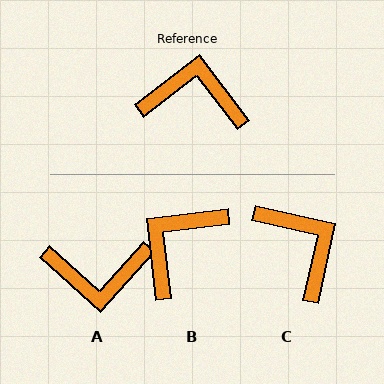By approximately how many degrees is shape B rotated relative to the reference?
Approximately 59 degrees counter-clockwise.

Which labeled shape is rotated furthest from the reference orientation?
A, about 170 degrees away.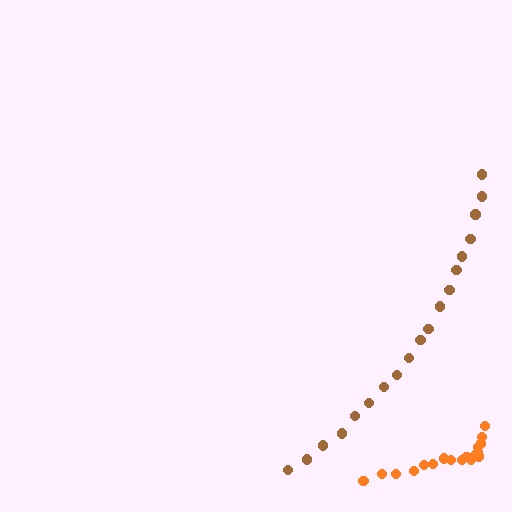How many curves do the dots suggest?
There are 2 distinct paths.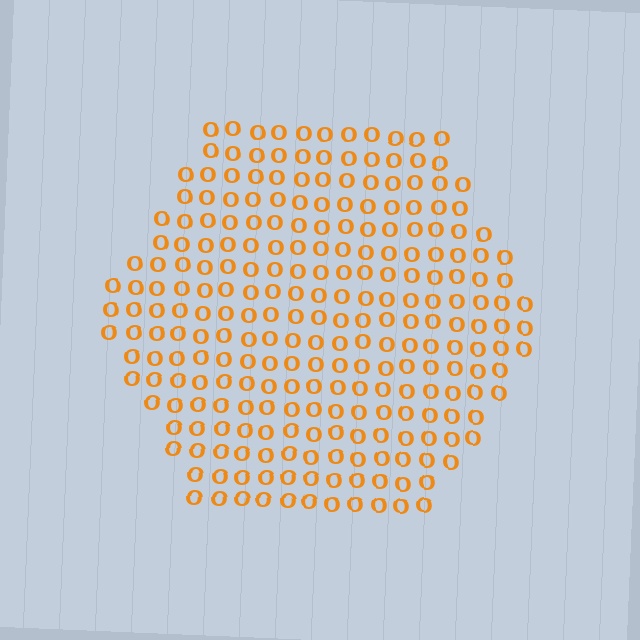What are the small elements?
The small elements are letter O's.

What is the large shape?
The large shape is a hexagon.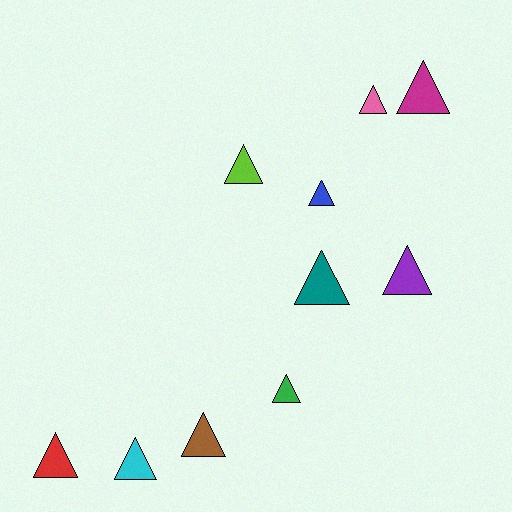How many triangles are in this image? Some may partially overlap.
There are 10 triangles.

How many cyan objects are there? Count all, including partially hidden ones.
There is 1 cyan object.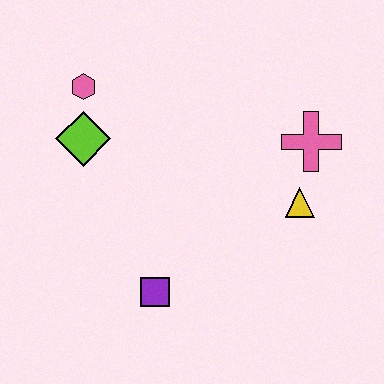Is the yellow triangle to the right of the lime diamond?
Yes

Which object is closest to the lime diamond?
The pink hexagon is closest to the lime diamond.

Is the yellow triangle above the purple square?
Yes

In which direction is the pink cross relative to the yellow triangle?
The pink cross is above the yellow triangle.